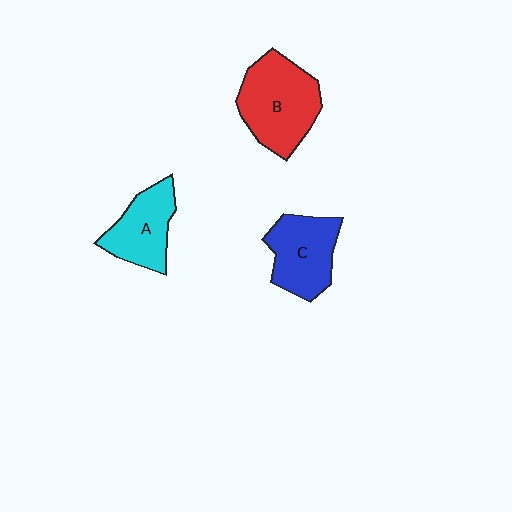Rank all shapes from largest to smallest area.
From largest to smallest: B (red), C (blue), A (cyan).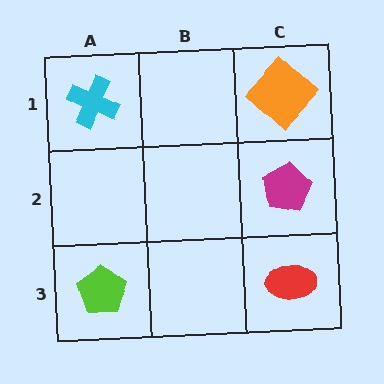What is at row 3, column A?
A lime pentagon.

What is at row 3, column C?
A red ellipse.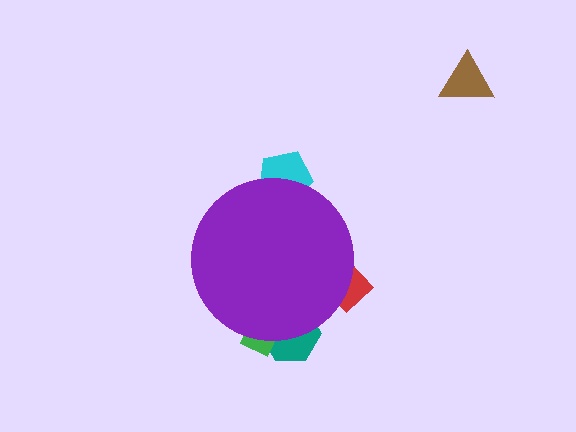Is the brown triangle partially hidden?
No, the brown triangle is fully visible.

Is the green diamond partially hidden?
Yes, the green diamond is partially hidden behind the purple circle.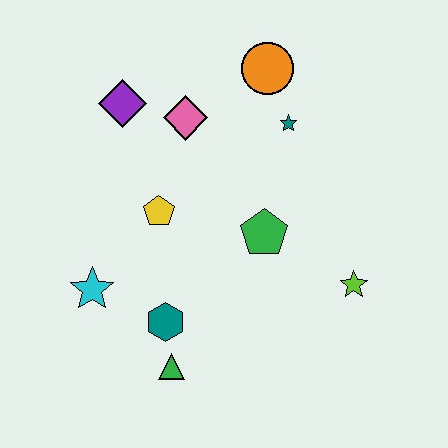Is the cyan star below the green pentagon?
Yes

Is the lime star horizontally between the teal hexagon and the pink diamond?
No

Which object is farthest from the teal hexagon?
The orange circle is farthest from the teal hexagon.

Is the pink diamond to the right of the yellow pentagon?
Yes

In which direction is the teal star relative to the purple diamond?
The teal star is to the right of the purple diamond.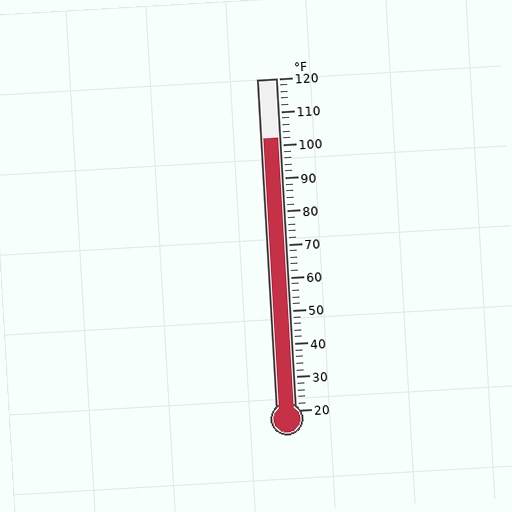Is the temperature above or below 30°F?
The temperature is above 30°F.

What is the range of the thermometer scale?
The thermometer scale ranges from 20°F to 120°F.